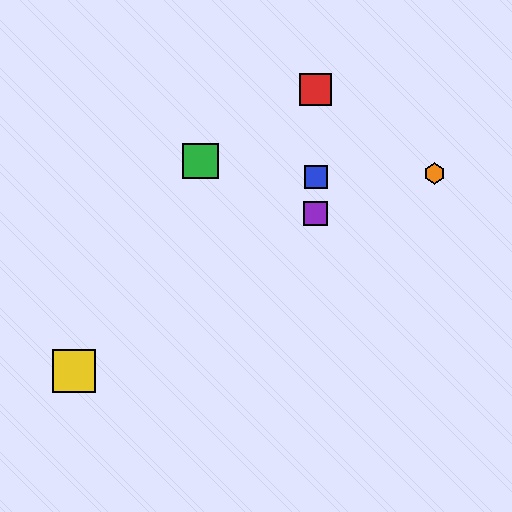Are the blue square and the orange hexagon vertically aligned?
No, the blue square is at x≈316 and the orange hexagon is at x≈435.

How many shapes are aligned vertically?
3 shapes (the red square, the blue square, the purple square) are aligned vertically.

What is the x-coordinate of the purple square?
The purple square is at x≈316.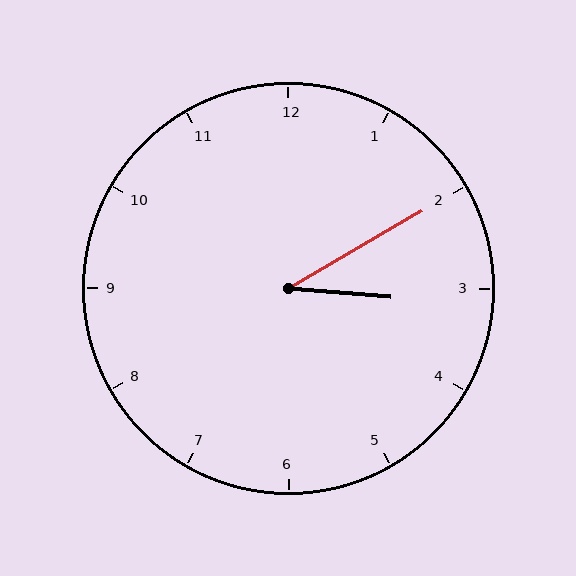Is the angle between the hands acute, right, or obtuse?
It is acute.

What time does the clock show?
3:10.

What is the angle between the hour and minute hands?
Approximately 35 degrees.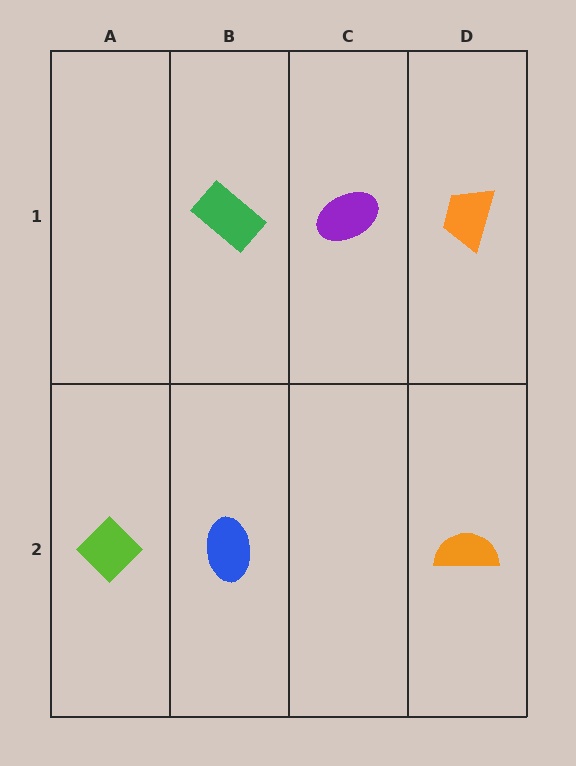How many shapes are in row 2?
3 shapes.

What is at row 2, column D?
An orange semicircle.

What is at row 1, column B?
A green rectangle.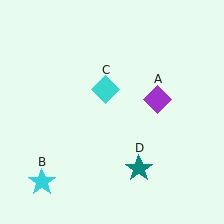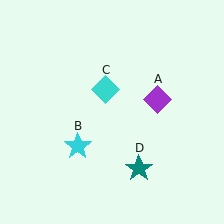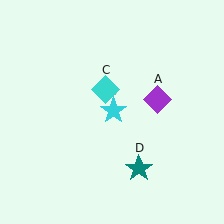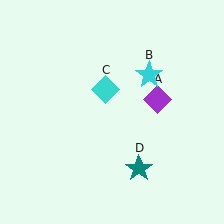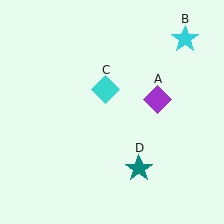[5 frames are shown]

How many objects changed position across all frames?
1 object changed position: cyan star (object B).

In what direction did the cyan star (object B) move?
The cyan star (object B) moved up and to the right.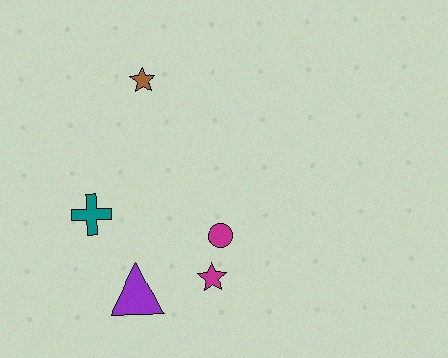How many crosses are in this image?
There is 1 cross.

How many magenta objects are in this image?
There are 2 magenta objects.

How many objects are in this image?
There are 5 objects.